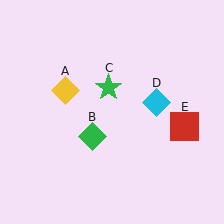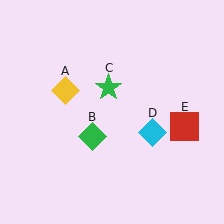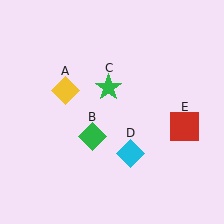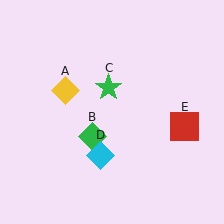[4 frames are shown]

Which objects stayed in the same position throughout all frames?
Yellow diamond (object A) and green diamond (object B) and green star (object C) and red square (object E) remained stationary.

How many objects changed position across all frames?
1 object changed position: cyan diamond (object D).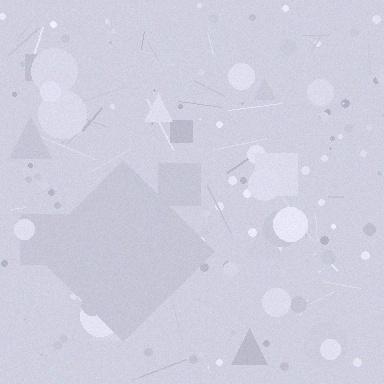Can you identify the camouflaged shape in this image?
The camouflaged shape is a diamond.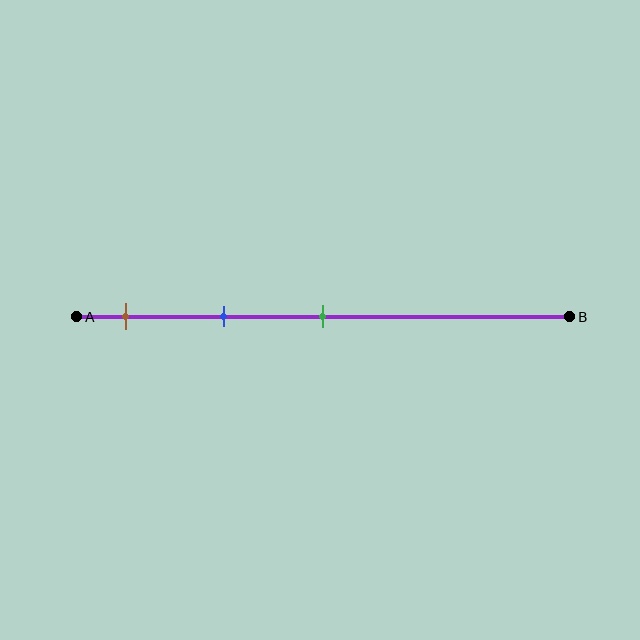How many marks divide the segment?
There are 3 marks dividing the segment.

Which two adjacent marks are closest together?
The brown and blue marks are the closest adjacent pair.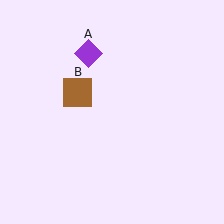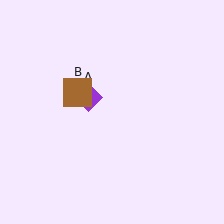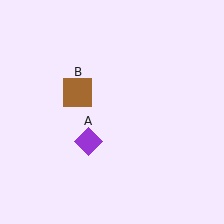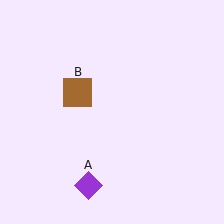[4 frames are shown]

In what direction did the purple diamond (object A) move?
The purple diamond (object A) moved down.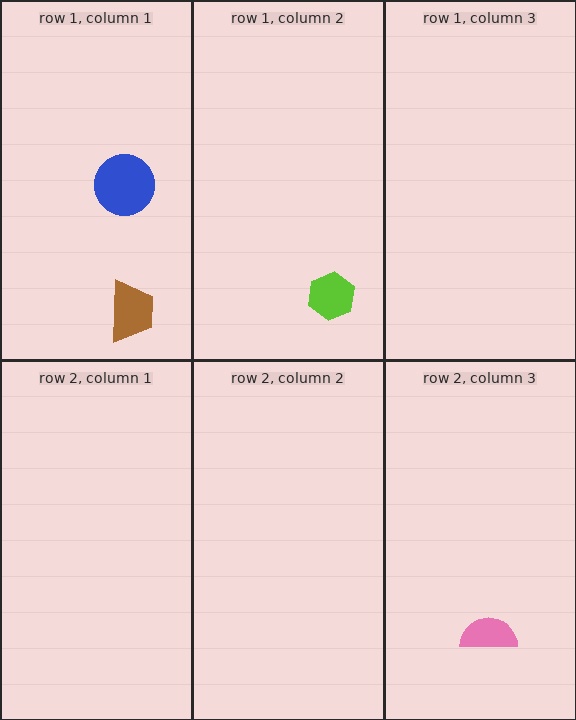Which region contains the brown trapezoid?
The row 1, column 1 region.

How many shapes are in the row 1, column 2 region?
1.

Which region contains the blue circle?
The row 1, column 1 region.